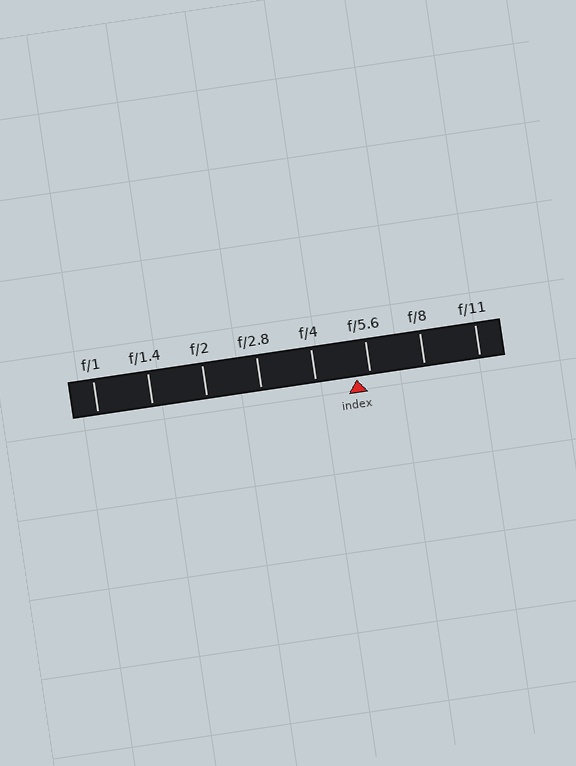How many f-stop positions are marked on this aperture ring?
There are 8 f-stop positions marked.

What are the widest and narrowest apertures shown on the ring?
The widest aperture shown is f/1 and the narrowest is f/11.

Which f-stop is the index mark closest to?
The index mark is closest to f/5.6.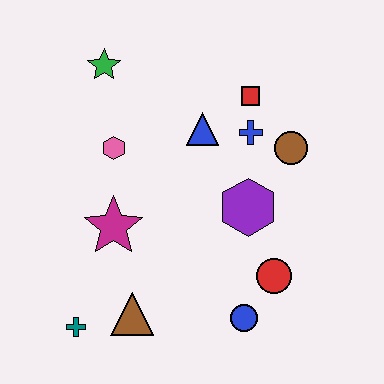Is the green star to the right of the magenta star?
No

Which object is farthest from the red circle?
The green star is farthest from the red circle.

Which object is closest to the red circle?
The blue circle is closest to the red circle.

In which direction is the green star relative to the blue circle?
The green star is above the blue circle.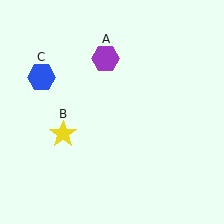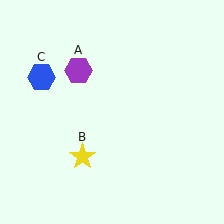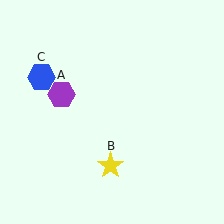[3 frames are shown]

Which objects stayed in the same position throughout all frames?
Blue hexagon (object C) remained stationary.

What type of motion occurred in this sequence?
The purple hexagon (object A), yellow star (object B) rotated counterclockwise around the center of the scene.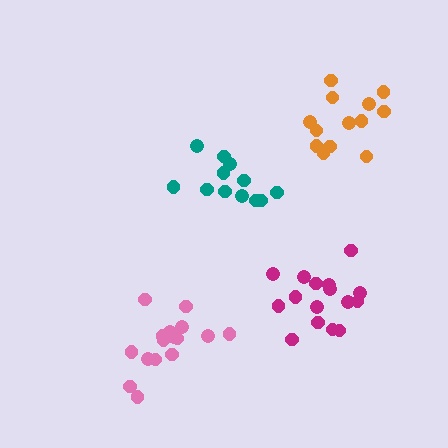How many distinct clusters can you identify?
There are 4 distinct clusters.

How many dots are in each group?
Group 1: 12 dots, Group 2: 16 dots, Group 3: 16 dots, Group 4: 13 dots (57 total).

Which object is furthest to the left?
The pink cluster is leftmost.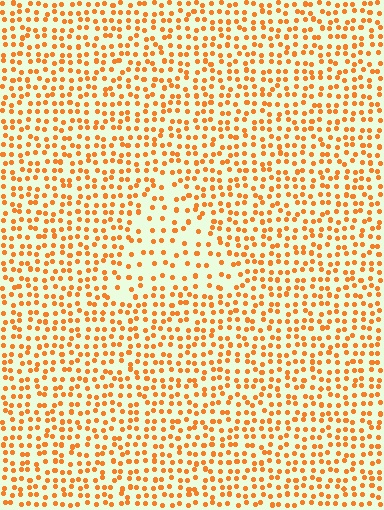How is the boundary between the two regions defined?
The boundary is defined by a change in element density (approximately 1.8x ratio). All elements are the same color, size, and shape.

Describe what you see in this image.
The image contains small orange elements arranged at two different densities. A triangle-shaped region is visible where the elements are less densely packed than the surrounding area.